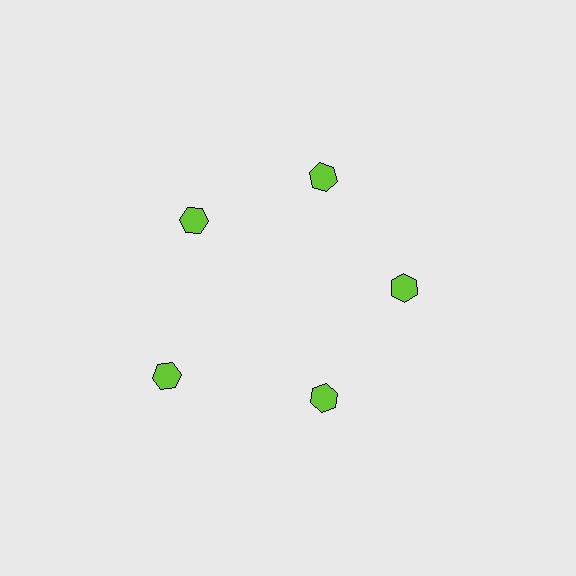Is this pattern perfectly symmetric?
No. The 5 lime hexagons are arranged in a ring, but one element near the 8 o'clock position is pushed outward from the center, breaking the 5-fold rotational symmetry.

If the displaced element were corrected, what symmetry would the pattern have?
It would have 5-fold rotational symmetry — the pattern would map onto itself every 72 degrees.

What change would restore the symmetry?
The symmetry would be restored by moving it inward, back onto the ring so that all 5 hexagons sit at equal angles and equal distance from the center.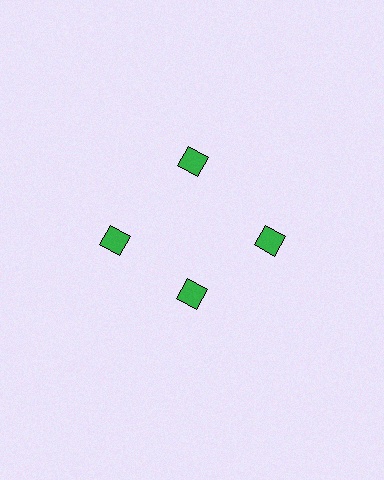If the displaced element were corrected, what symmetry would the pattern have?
It would have 4-fold rotational symmetry — the pattern would map onto itself every 90 degrees.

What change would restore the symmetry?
The symmetry would be restored by moving it outward, back onto the ring so that all 4 diamonds sit at equal angles and equal distance from the center.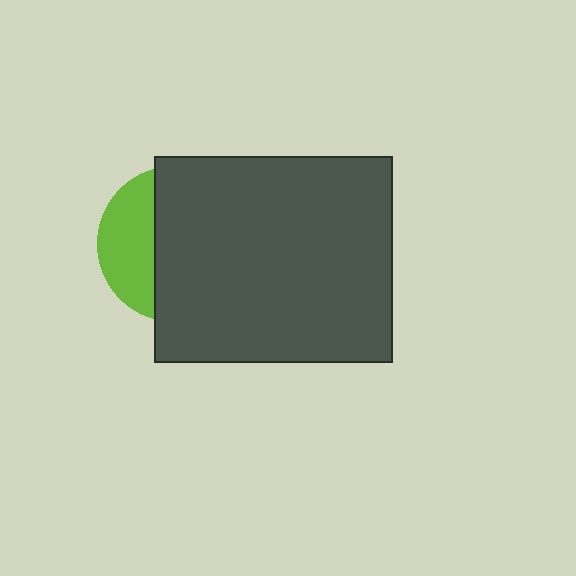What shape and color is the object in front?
The object in front is a dark gray rectangle.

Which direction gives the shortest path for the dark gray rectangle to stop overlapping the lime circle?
Moving right gives the shortest separation.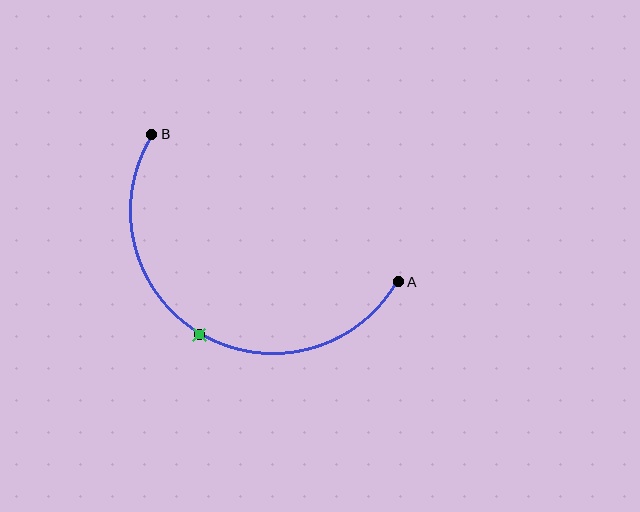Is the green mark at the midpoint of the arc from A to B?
Yes. The green mark lies on the arc at equal arc-length from both A and B — it is the arc midpoint.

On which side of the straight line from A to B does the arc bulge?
The arc bulges below the straight line connecting A and B.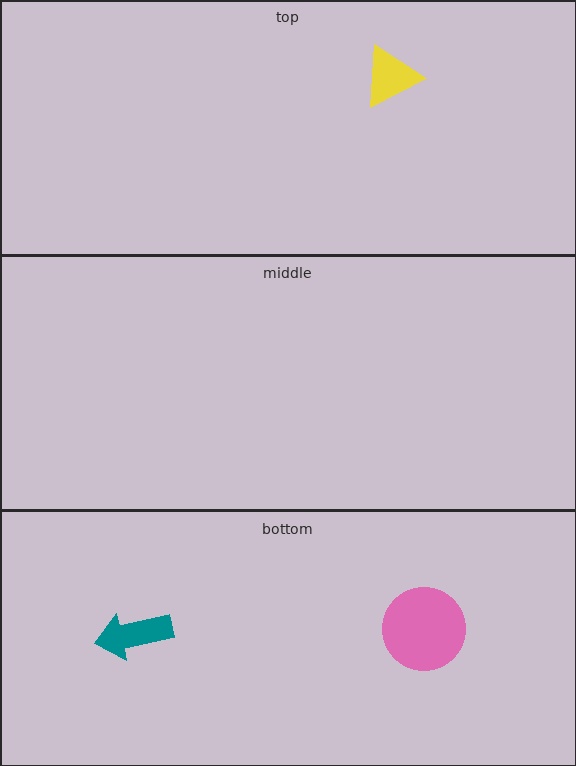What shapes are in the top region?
The yellow triangle.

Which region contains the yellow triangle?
The top region.